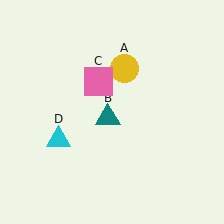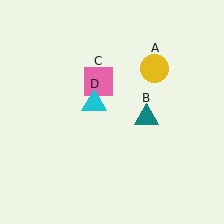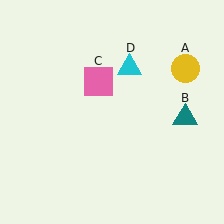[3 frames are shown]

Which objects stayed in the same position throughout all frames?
Pink square (object C) remained stationary.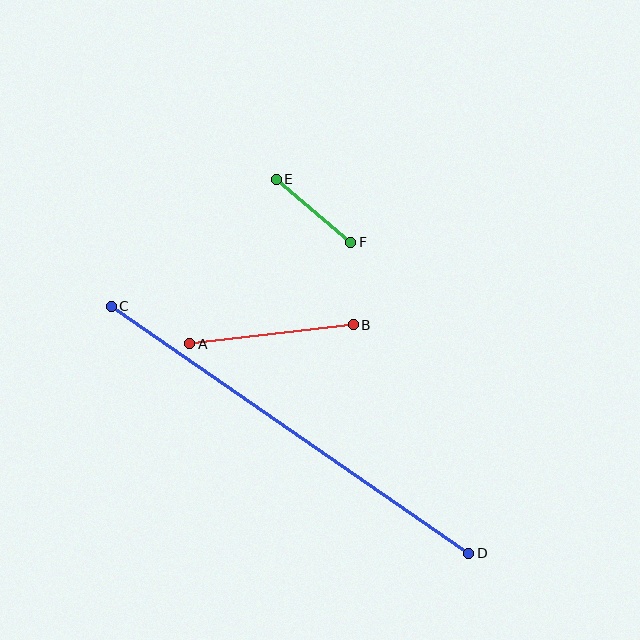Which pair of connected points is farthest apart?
Points C and D are farthest apart.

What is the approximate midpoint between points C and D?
The midpoint is at approximately (290, 430) pixels.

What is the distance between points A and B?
The distance is approximately 165 pixels.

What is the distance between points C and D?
The distance is approximately 434 pixels.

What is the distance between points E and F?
The distance is approximately 97 pixels.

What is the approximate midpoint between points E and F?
The midpoint is at approximately (313, 211) pixels.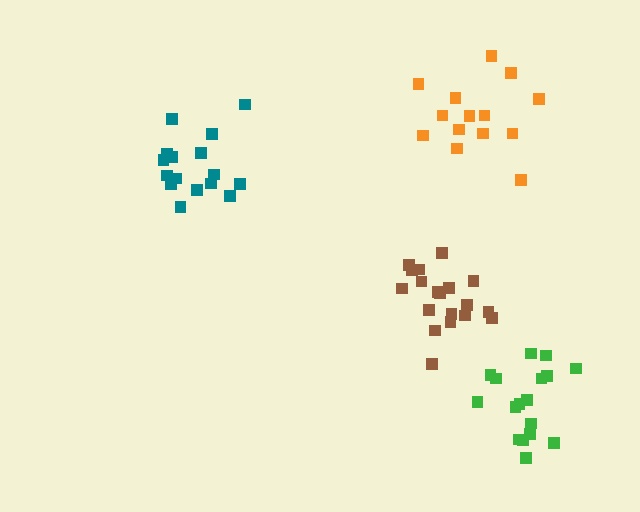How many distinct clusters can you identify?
There are 4 distinct clusters.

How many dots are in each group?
Group 1: 16 dots, Group 2: 14 dots, Group 3: 17 dots, Group 4: 19 dots (66 total).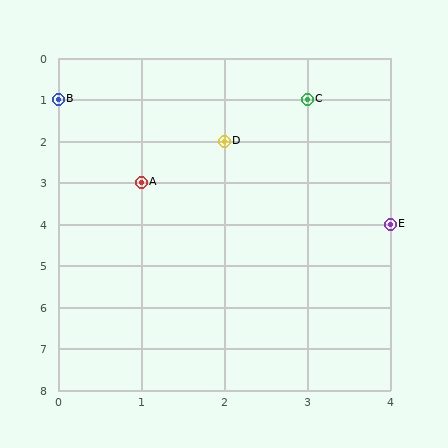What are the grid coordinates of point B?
Point B is at grid coordinates (0, 1).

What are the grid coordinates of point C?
Point C is at grid coordinates (3, 1).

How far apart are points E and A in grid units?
Points E and A are 3 columns and 1 row apart (about 3.2 grid units diagonally).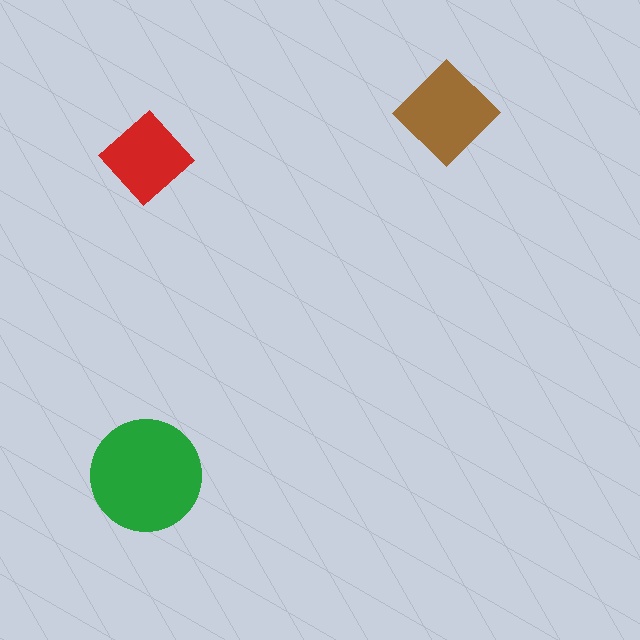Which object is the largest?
The green circle.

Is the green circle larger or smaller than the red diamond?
Larger.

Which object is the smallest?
The red diamond.